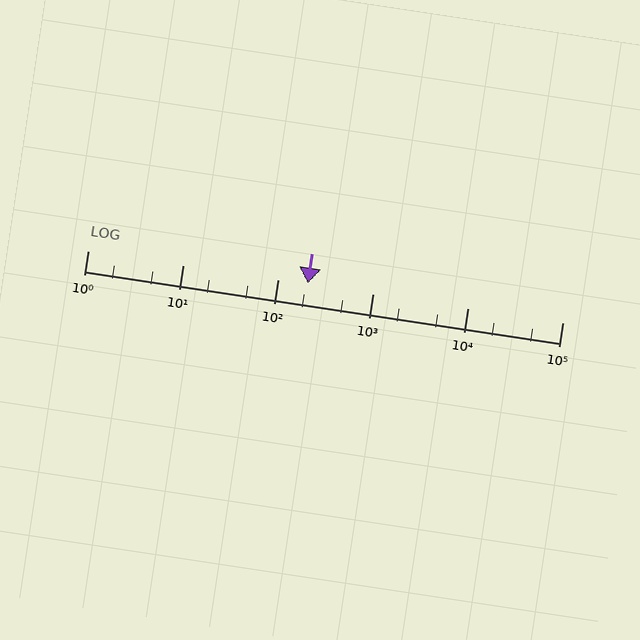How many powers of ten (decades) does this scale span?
The scale spans 5 decades, from 1 to 100000.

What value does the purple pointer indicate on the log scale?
The pointer indicates approximately 210.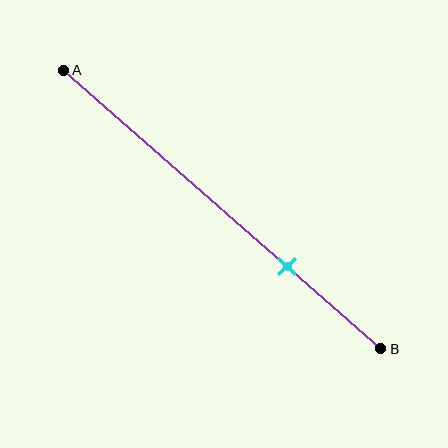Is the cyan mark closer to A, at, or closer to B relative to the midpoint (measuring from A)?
The cyan mark is closer to point B than the midpoint of segment AB.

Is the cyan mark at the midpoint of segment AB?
No, the mark is at about 70% from A, not at the 50% midpoint.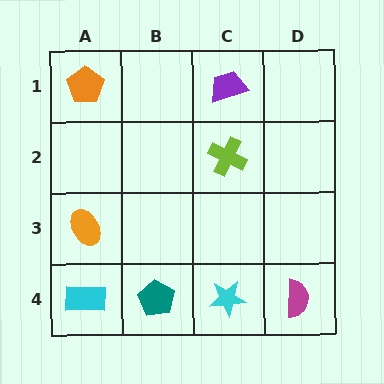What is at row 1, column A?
An orange pentagon.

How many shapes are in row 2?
1 shape.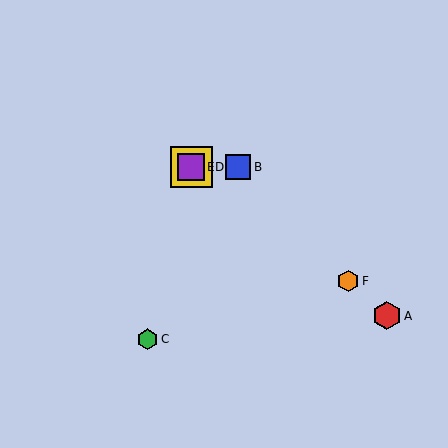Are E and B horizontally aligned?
Yes, both are at y≈167.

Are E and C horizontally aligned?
No, E is at y≈167 and C is at y≈339.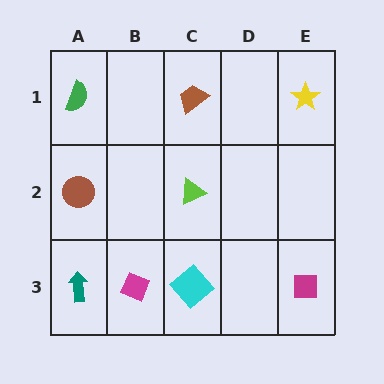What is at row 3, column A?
A teal arrow.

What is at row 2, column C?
A lime triangle.